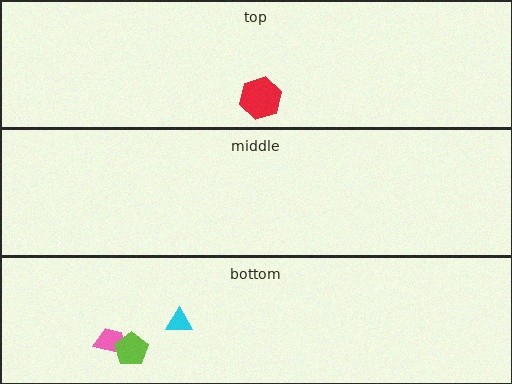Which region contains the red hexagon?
The top region.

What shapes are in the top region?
The red hexagon.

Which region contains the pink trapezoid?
The bottom region.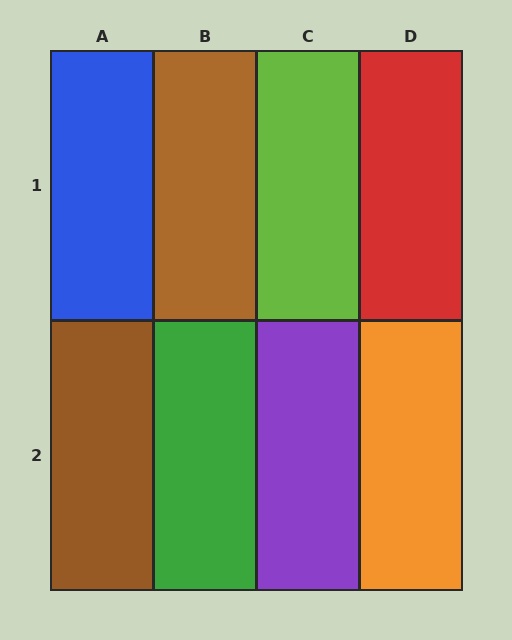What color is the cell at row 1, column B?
Brown.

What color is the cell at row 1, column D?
Red.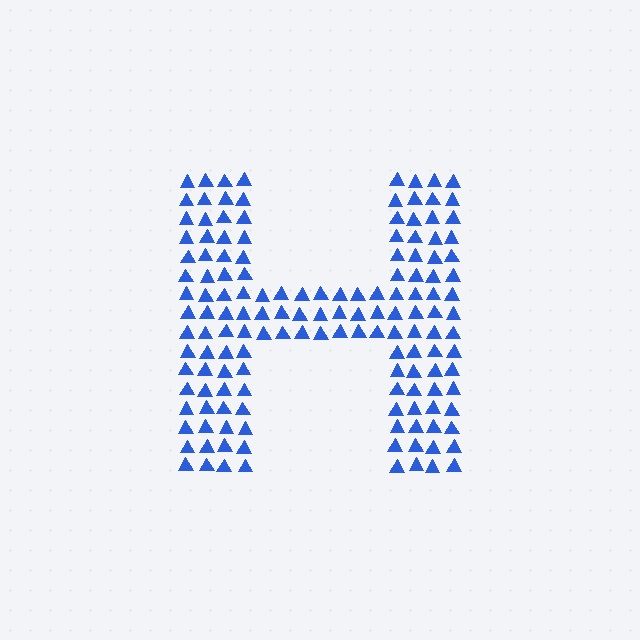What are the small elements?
The small elements are triangles.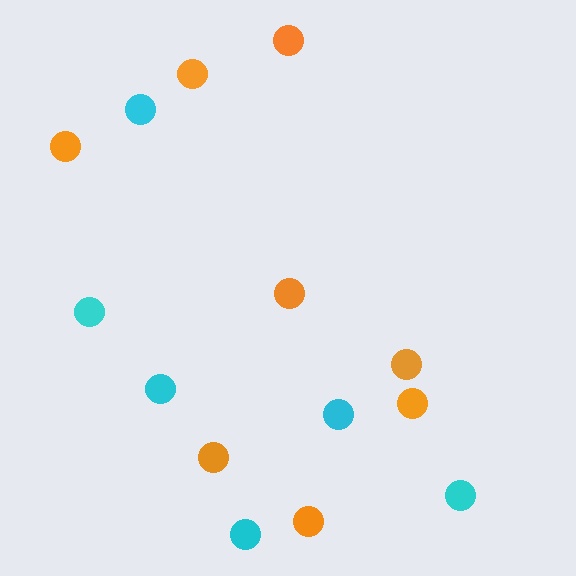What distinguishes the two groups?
There are 2 groups: one group of orange circles (8) and one group of cyan circles (6).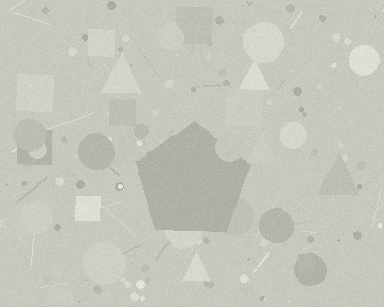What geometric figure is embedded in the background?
A pentagon is embedded in the background.